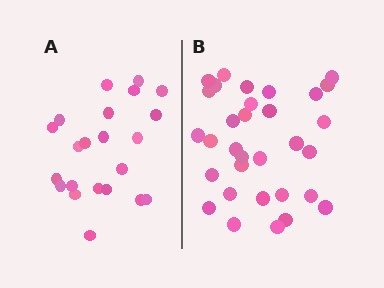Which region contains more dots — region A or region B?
Region B (the right region) has more dots.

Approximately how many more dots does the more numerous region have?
Region B has roughly 10 or so more dots than region A.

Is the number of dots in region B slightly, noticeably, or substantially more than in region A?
Region B has substantially more. The ratio is roughly 1.5 to 1.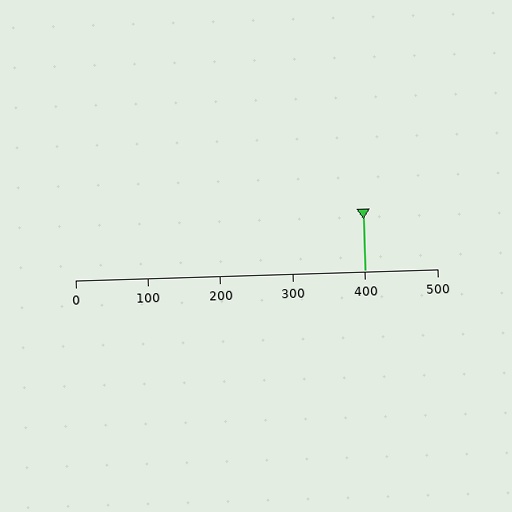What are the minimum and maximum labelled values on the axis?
The axis runs from 0 to 500.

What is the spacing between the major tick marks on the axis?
The major ticks are spaced 100 apart.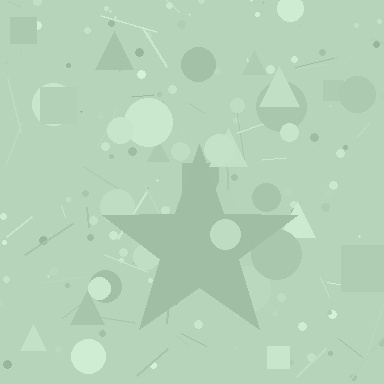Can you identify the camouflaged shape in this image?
The camouflaged shape is a star.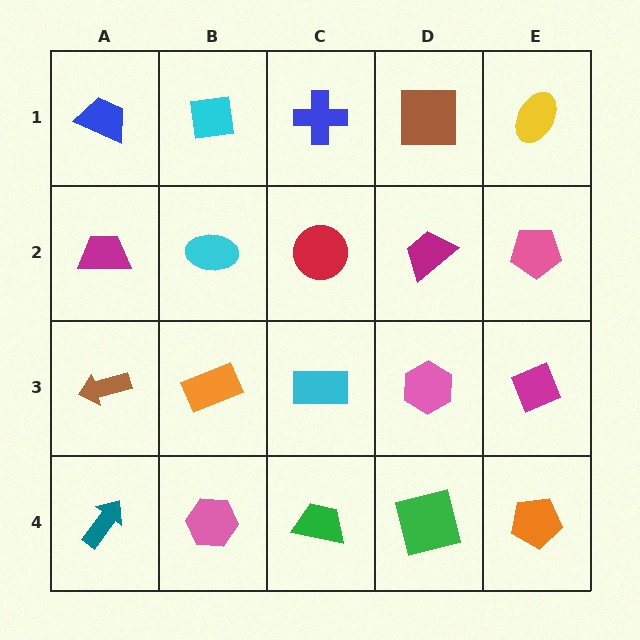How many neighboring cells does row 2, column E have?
3.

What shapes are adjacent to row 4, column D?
A pink hexagon (row 3, column D), a green trapezoid (row 4, column C), an orange pentagon (row 4, column E).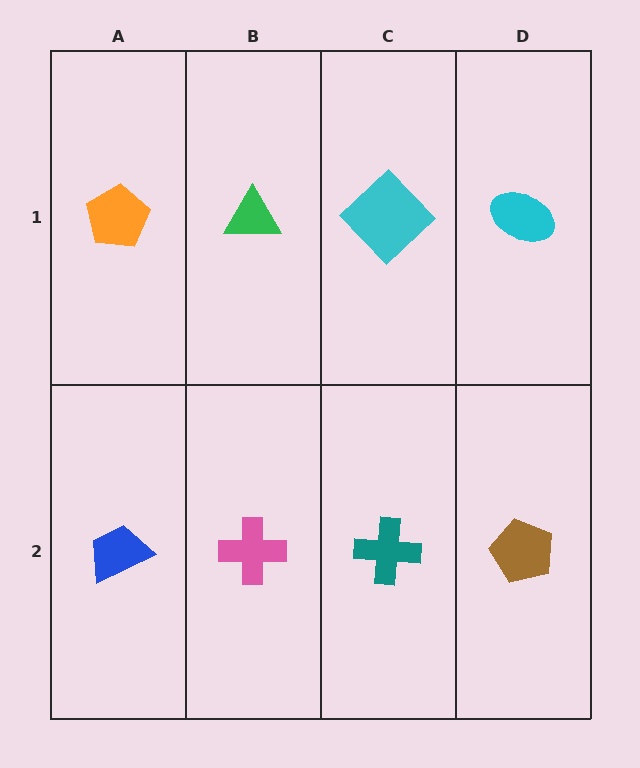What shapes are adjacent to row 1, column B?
A pink cross (row 2, column B), an orange pentagon (row 1, column A), a cyan diamond (row 1, column C).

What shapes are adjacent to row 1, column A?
A blue trapezoid (row 2, column A), a green triangle (row 1, column B).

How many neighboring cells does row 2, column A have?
2.